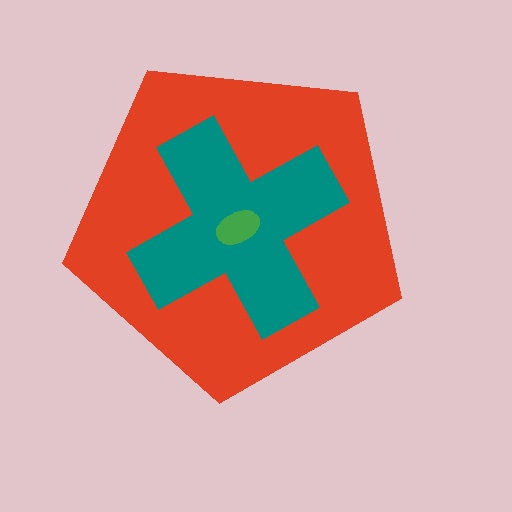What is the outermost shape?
The red pentagon.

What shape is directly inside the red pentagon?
The teal cross.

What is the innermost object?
The green ellipse.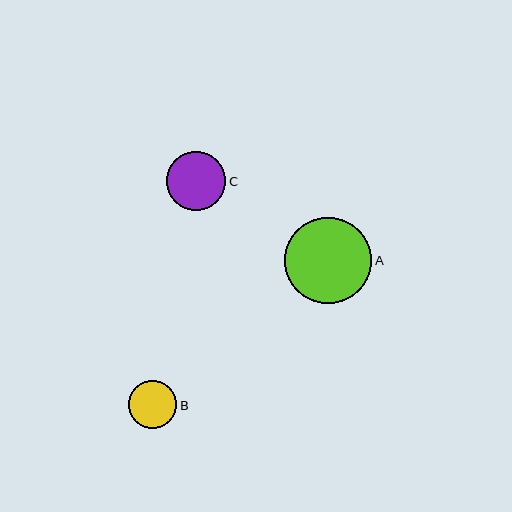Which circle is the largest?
Circle A is the largest with a size of approximately 87 pixels.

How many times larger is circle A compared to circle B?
Circle A is approximately 1.8 times the size of circle B.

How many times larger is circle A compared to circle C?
Circle A is approximately 1.5 times the size of circle C.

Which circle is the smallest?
Circle B is the smallest with a size of approximately 48 pixels.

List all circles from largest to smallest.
From largest to smallest: A, C, B.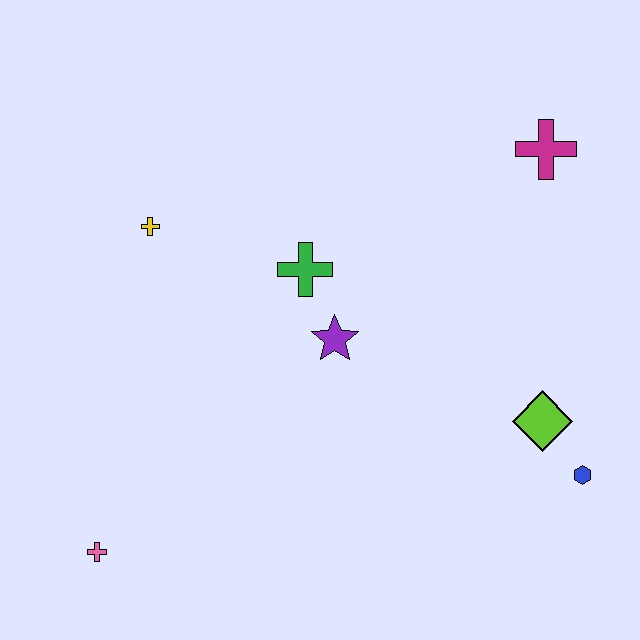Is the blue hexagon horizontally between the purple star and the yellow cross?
No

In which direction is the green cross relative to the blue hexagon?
The green cross is to the left of the blue hexagon.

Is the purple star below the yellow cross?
Yes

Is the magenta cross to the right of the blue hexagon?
No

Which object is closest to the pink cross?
The purple star is closest to the pink cross.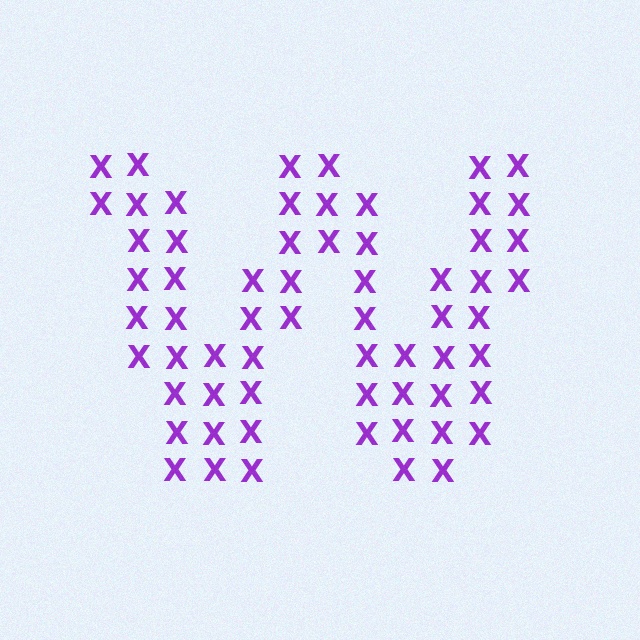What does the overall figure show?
The overall figure shows the letter W.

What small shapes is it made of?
It is made of small letter X's.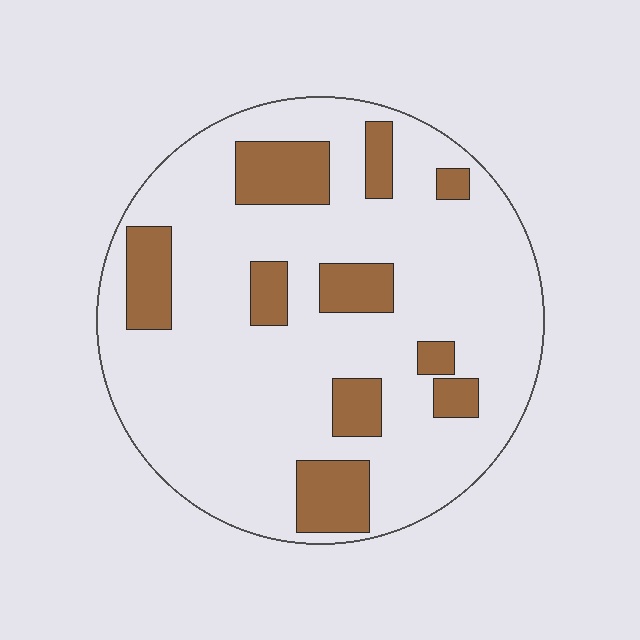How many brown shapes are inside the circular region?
10.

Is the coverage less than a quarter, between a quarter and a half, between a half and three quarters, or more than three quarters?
Less than a quarter.